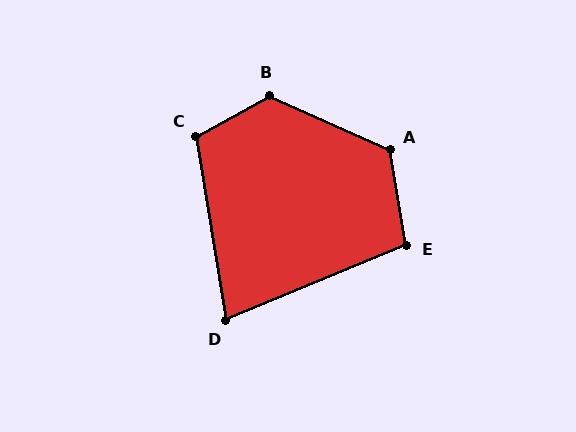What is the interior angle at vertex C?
Approximately 110 degrees (obtuse).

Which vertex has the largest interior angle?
B, at approximately 127 degrees.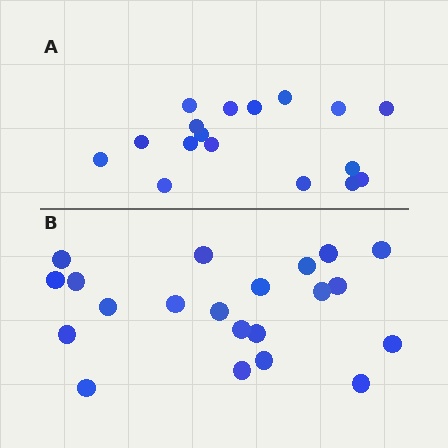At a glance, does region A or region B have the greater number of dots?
Region B (the bottom region) has more dots.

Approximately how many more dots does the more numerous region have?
Region B has about 4 more dots than region A.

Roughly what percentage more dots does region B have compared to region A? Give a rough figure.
About 25% more.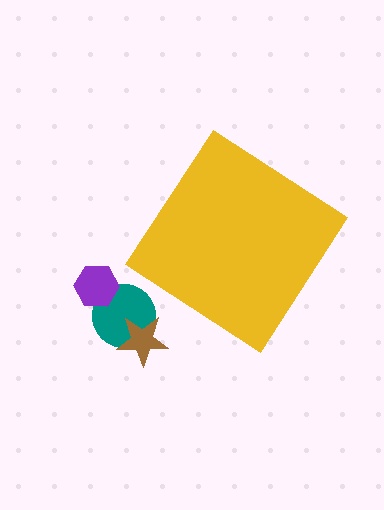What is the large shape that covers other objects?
A yellow diamond.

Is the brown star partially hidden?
No, the brown star is fully visible.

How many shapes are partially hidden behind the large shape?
0 shapes are partially hidden.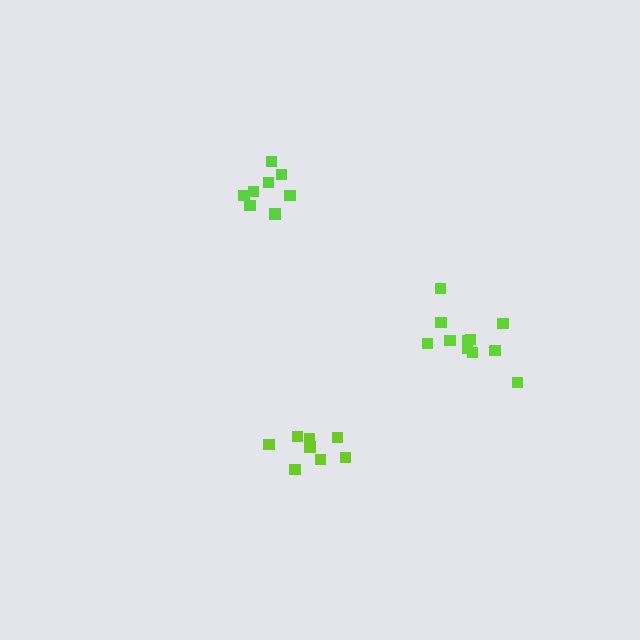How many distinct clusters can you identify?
There are 3 distinct clusters.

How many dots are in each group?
Group 1: 8 dots, Group 2: 8 dots, Group 3: 11 dots (27 total).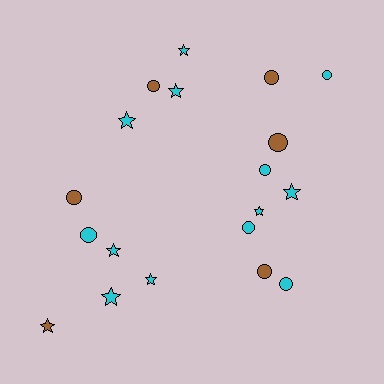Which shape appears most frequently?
Circle, with 10 objects.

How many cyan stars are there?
There are 8 cyan stars.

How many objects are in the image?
There are 19 objects.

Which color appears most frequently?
Cyan, with 13 objects.